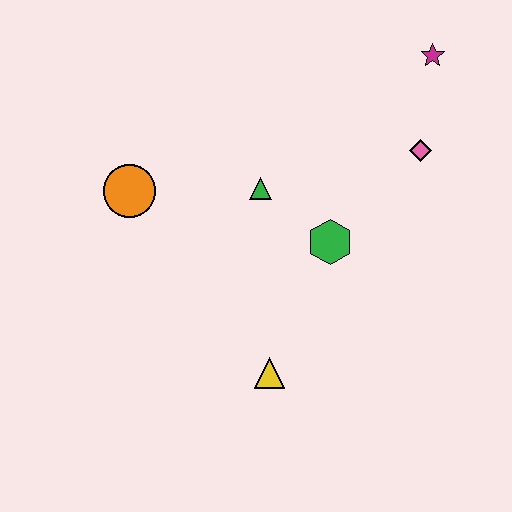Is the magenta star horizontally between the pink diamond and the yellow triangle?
No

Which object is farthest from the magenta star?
The yellow triangle is farthest from the magenta star.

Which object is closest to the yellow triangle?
The green hexagon is closest to the yellow triangle.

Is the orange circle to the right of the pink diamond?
No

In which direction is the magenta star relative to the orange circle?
The magenta star is to the right of the orange circle.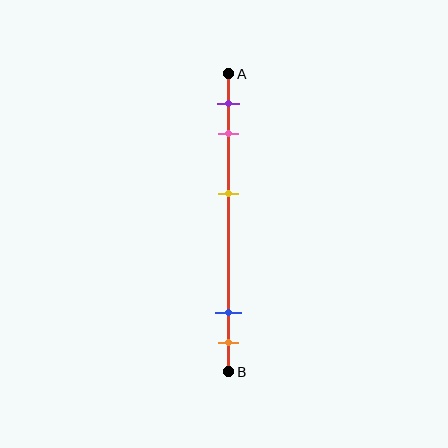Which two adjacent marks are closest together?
The blue and orange marks are the closest adjacent pair.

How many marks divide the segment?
There are 5 marks dividing the segment.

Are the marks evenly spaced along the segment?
No, the marks are not evenly spaced.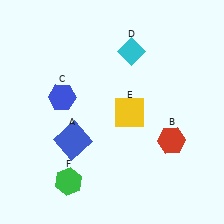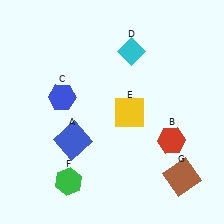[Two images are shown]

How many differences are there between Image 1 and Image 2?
There is 1 difference between the two images.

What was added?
A brown square (G) was added in Image 2.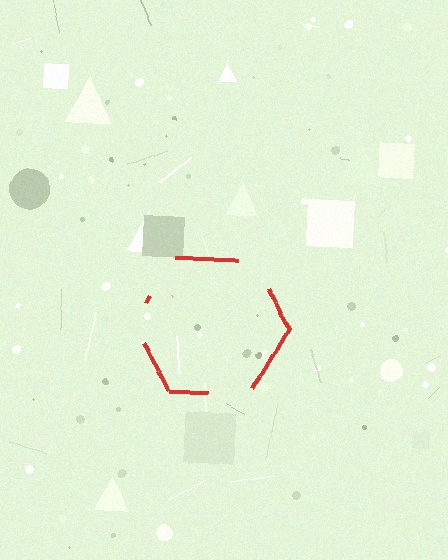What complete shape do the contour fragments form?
The contour fragments form a hexagon.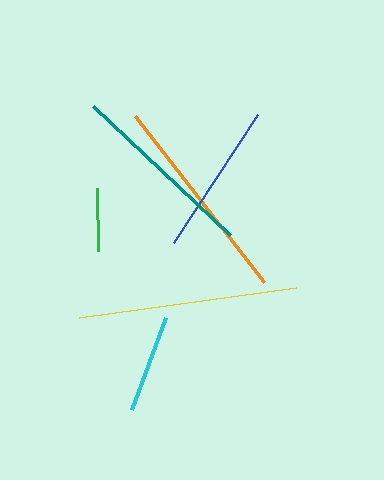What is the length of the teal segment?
The teal segment is approximately 188 pixels long.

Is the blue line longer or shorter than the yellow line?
The yellow line is longer than the blue line.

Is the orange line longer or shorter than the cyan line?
The orange line is longer than the cyan line.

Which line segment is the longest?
The yellow line is the longest at approximately 219 pixels.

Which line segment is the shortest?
The green line is the shortest at approximately 64 pixels.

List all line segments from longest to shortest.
From longest to shortest: yellow, orange, teal, blue, cyan, green.